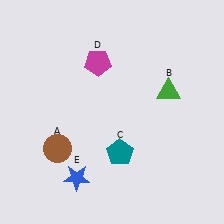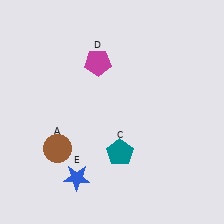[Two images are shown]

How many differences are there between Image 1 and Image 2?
There is 1 difference between the two images.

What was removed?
The green triangle (B) was removed in Image 2.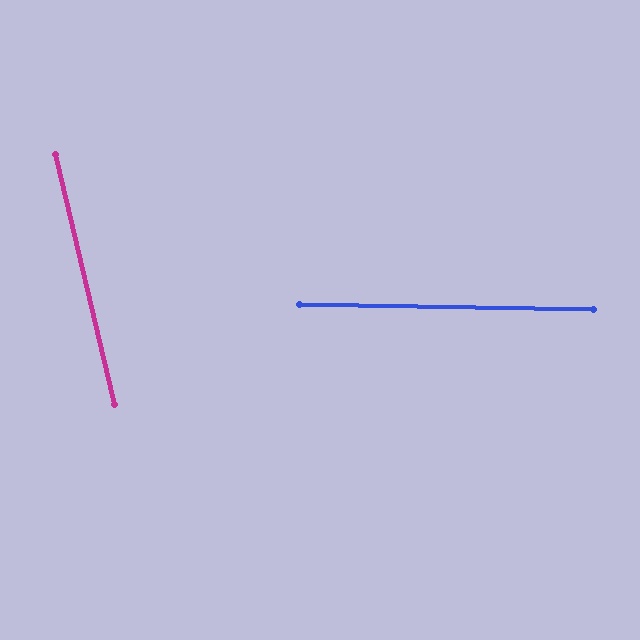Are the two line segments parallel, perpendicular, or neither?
Neither parallel nor perpendicular — they differ by about 76°.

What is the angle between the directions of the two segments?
Approximately 76 degrees.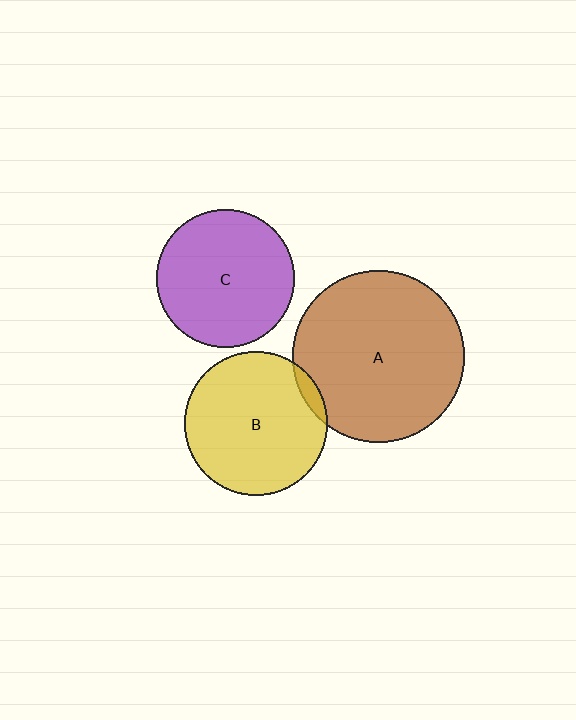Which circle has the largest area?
Circle A (brown).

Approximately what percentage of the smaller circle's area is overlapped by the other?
Approximately 5%.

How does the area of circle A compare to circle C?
Approximately 1.5 times.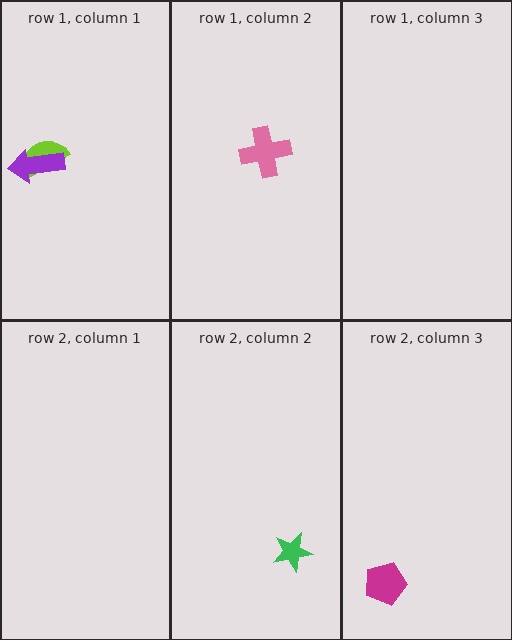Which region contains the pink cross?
The row 1, column 2 region.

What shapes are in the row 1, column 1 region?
The lime semicircle, the purple arrow.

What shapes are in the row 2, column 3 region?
The magenta pentagon.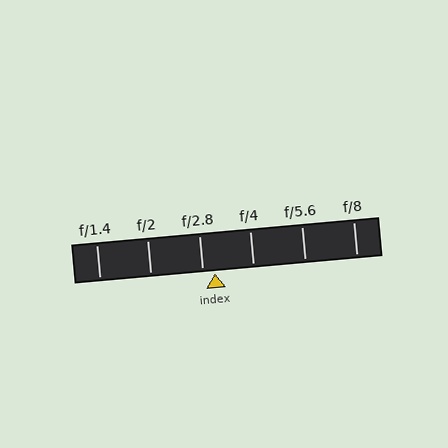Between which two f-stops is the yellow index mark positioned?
The index mark is between f/2.8 and f/4.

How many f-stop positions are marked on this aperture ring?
There are 6 f-stop positions marked.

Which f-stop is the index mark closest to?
The index mark is closest to f/2.8.